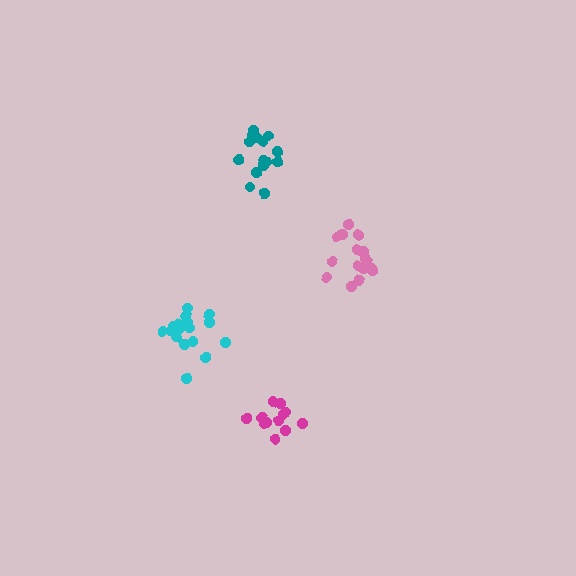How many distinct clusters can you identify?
There are 4 distinct clusters.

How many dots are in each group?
Group 1: 12 dots, Group 2: 17 dots, Group 3: 18 dots, Group 4: 16 dots (63 total).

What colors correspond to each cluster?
The clusters are colored: magenta, pink, cyan, teal.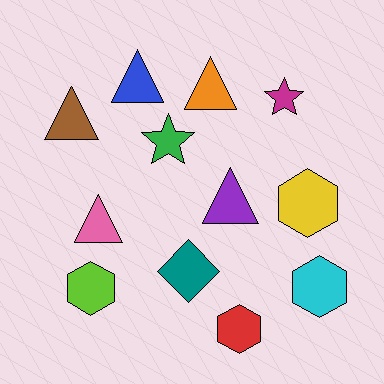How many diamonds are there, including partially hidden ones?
There is 1 diamond.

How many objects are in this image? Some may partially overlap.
There are 12 objects.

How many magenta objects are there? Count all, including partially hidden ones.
There is 1 magenta object.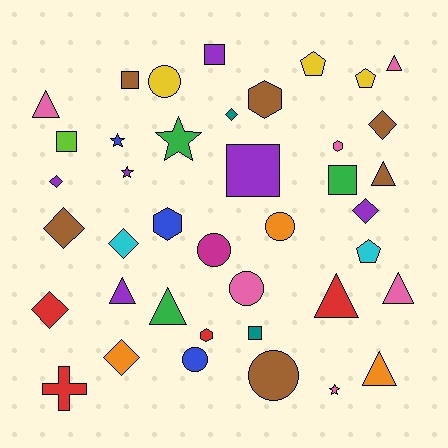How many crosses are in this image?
There is 1 cross.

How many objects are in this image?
There are 40 objects.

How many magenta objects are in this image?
There is 1 magenta object.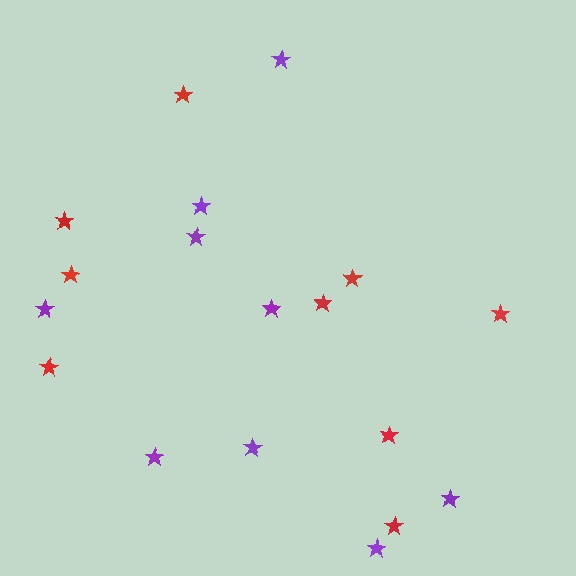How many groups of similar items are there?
There are 2 groups: one group of red stars (9) and one group of purple stars (9).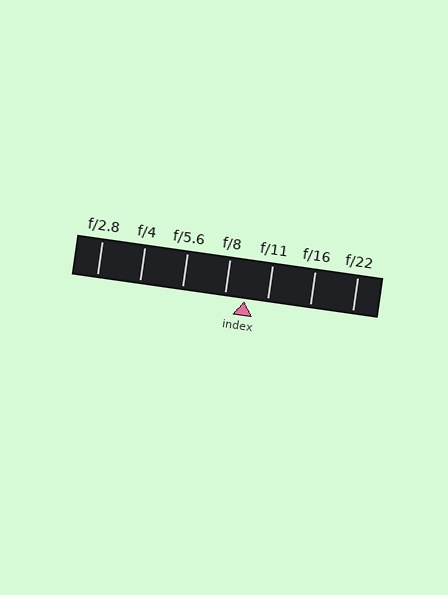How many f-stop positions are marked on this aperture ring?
There are 7 f-stop positions marked.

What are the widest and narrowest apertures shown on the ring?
The widest aperture shown is f/2.8 and the narrowest is f/22.